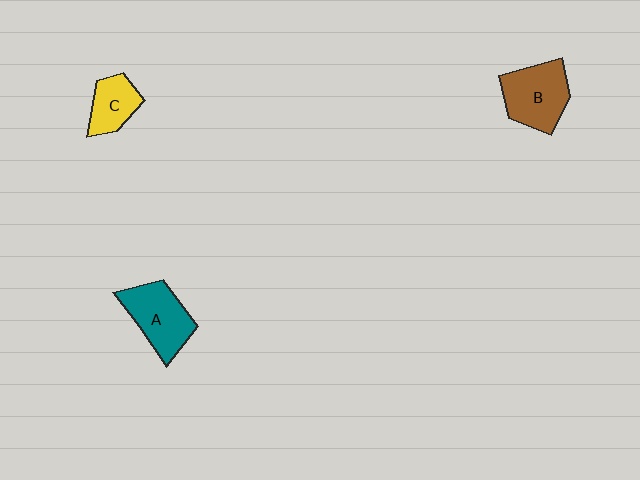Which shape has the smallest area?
Shape C (yellow).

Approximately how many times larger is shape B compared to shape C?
Approximately 1.6 times.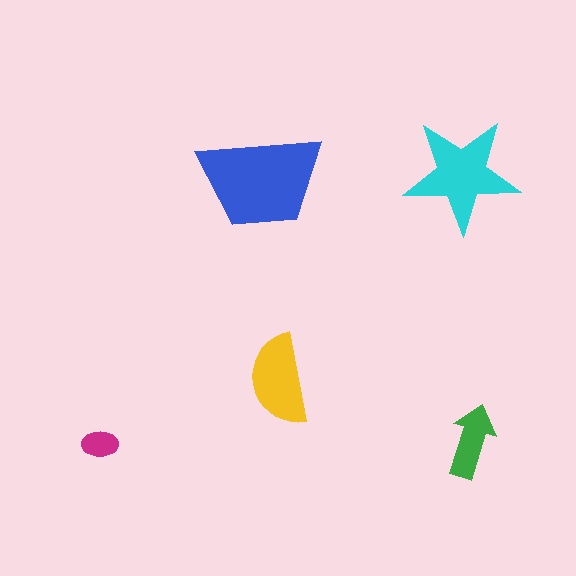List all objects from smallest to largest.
The magenta ellipse, the green arrow, the yellow semicircle, the cyan star, the blue trapezoid.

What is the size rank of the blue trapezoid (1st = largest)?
1st.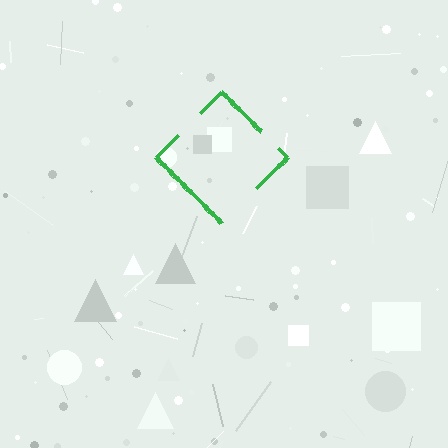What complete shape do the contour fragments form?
The contour fragments form a diamond.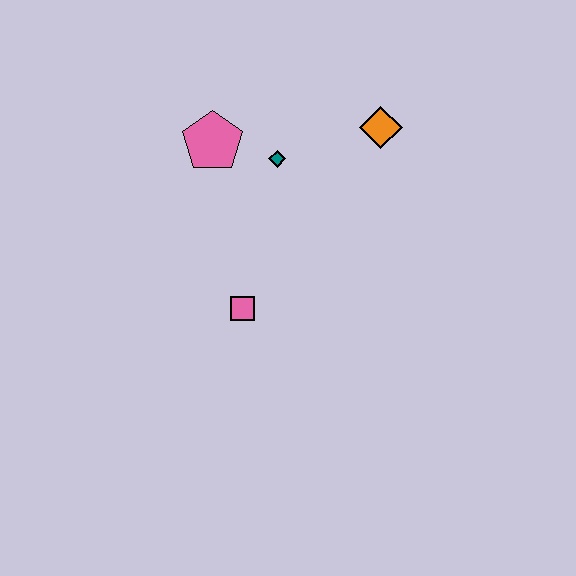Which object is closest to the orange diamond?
The teal diamond is closest to the orange diamond.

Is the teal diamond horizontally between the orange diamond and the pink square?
Yes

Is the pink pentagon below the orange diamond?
Yes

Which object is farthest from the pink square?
The orange diamond is farthest from the pink square.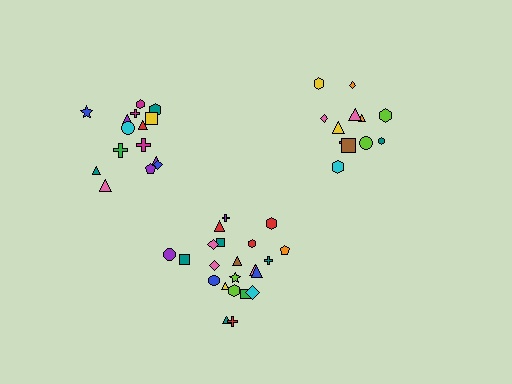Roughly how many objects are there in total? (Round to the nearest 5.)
Roughly 50 objects in total.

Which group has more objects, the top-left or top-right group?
The top-left group.